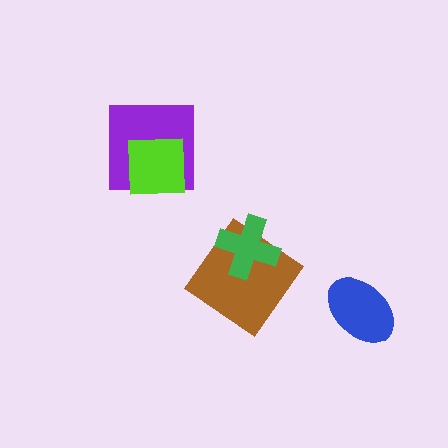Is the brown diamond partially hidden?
Yes, it is partially covered by another shape.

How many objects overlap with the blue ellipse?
0 objects overlap with the blue ellipse.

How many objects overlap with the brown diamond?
1 object overlaps with the brown diamond.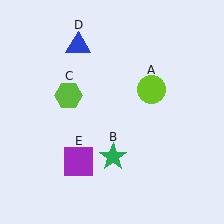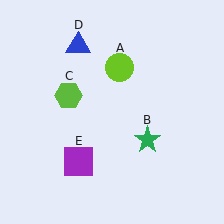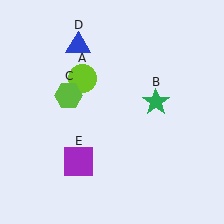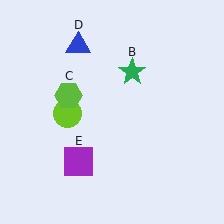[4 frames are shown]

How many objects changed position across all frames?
2 objects changed position: lime circle (object A), green star (object B).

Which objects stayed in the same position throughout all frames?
Lime hexagon (object C) and blue triangle (object D) and purple square (object E) remained stationary.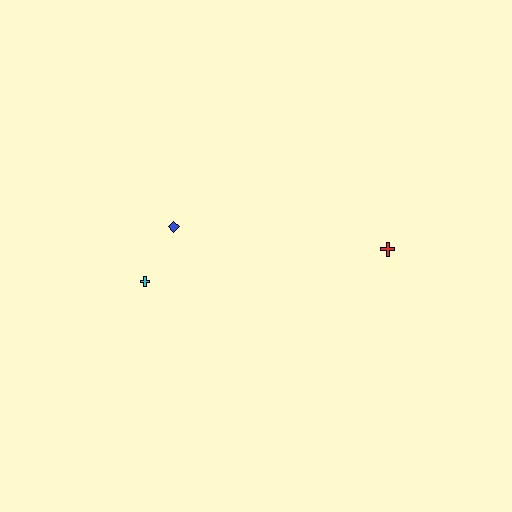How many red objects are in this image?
There is 1 red object.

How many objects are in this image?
There are 3 objects.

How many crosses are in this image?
There are 2 crosses.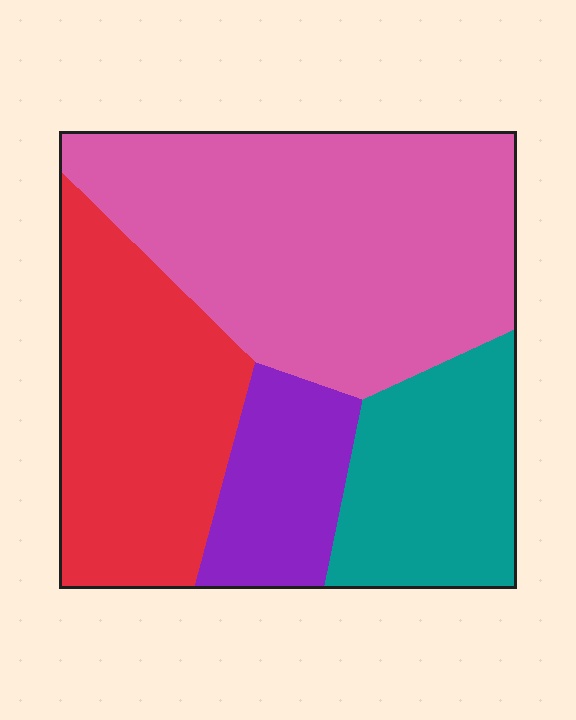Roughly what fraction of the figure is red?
Red covers around 25% of the figure.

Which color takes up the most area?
Pink, at roughly 45%.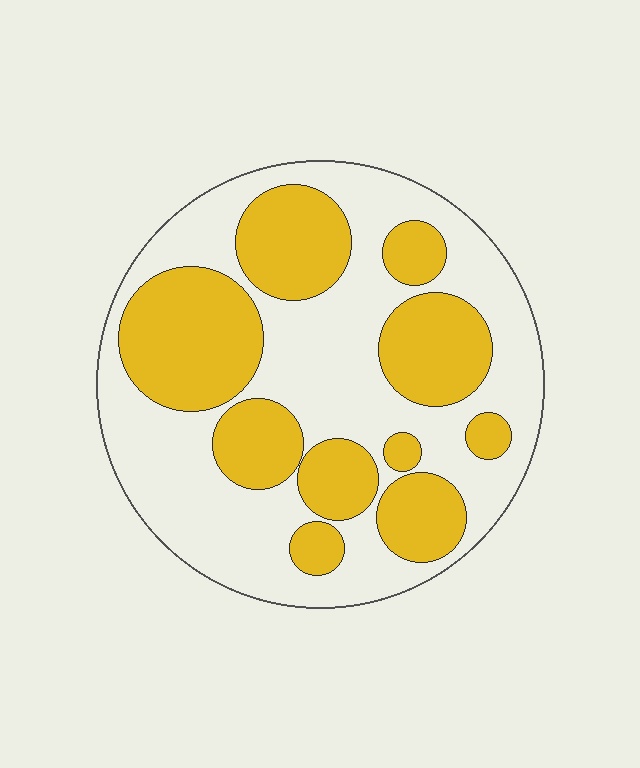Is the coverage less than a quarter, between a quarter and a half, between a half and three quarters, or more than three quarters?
Between a quarter and a half.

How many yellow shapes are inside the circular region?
10.